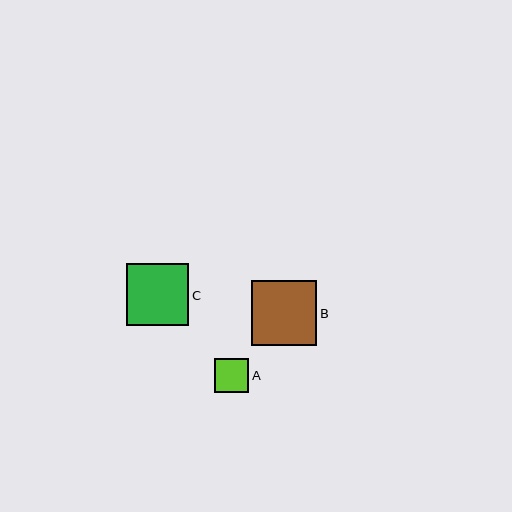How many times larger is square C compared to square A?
Square C is approximately 1.8 times the size of square A.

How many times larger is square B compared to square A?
Square B is approximately 1.9 times the size of square A.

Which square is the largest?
Square B is the largest with a size of approximately 66 pixels.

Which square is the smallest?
Square A is the smallest with a size of approximately 34 pixels.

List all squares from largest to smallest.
From largest to smallest: B, C, A.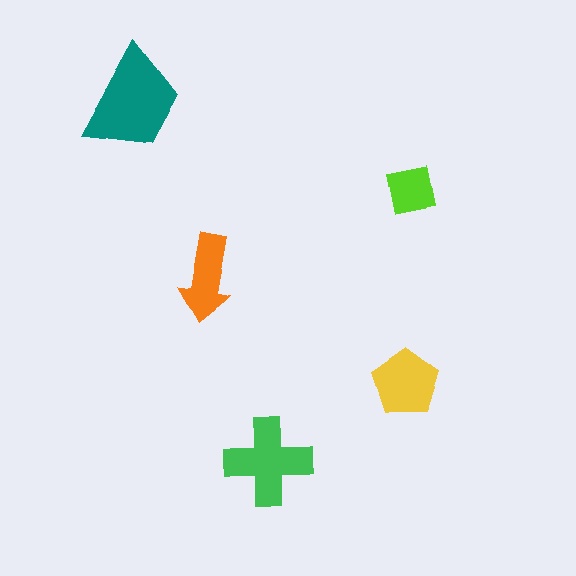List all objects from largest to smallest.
The teal trapezoid, the green cross, the yellow pentagon, the orange arrow, the lime square.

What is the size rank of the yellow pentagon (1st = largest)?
3rd.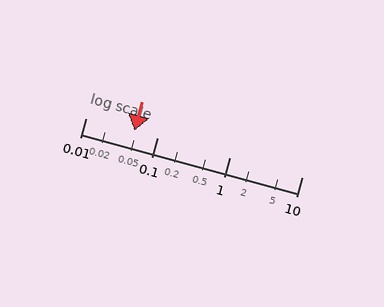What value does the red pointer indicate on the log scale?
The pointer indicates approximately 0.047.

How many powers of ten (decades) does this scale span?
The scale spans 3 decades, from 0.01 to 10.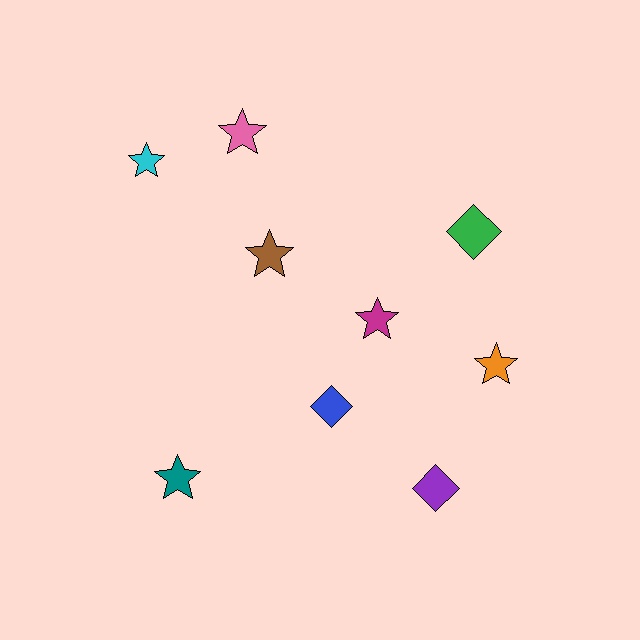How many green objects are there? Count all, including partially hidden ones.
There is 1 green object.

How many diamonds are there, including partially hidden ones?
There are 3 diamonds.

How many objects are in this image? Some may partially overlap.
There are 9 objects.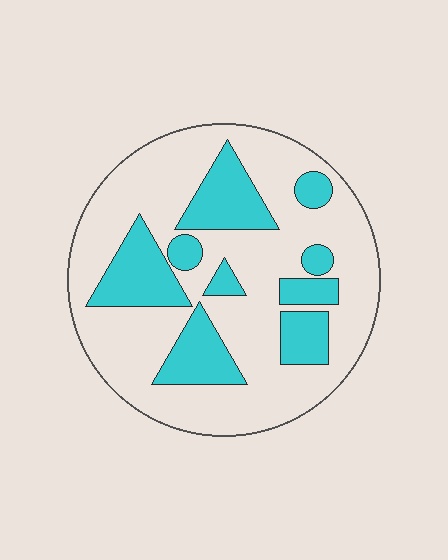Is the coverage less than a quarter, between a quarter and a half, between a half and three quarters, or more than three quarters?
Between a quarter and a half.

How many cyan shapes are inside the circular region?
9.